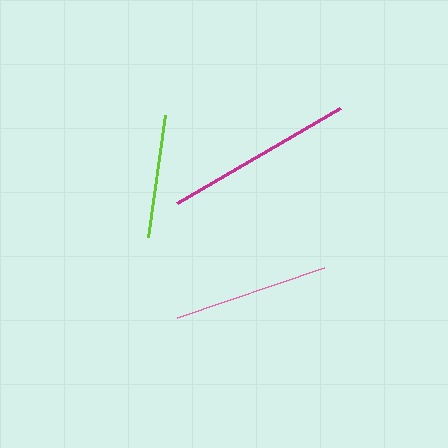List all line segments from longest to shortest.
From longest to shortest: magenta, pink, lime.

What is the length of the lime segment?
The lime segment is approximately 122 pixels long.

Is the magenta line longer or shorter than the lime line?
The magenta line is longer than the lime line.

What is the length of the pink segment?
The pink segment is approximately 156 pixels long.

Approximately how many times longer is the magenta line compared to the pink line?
The magenta line is approximately 1.2 times the length of the pink line.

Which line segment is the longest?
The magenta line is the longest at approximately 189 pixels.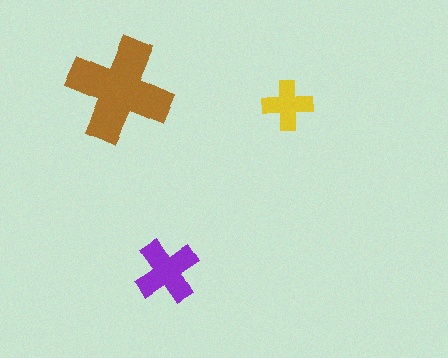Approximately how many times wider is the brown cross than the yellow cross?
About 2 times wider.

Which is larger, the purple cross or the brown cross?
The brown one.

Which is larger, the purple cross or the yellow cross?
The purple one.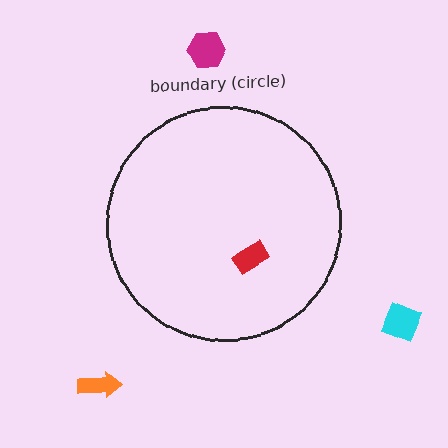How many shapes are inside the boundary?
1 inside, 3 outside.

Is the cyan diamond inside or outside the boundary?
Outside.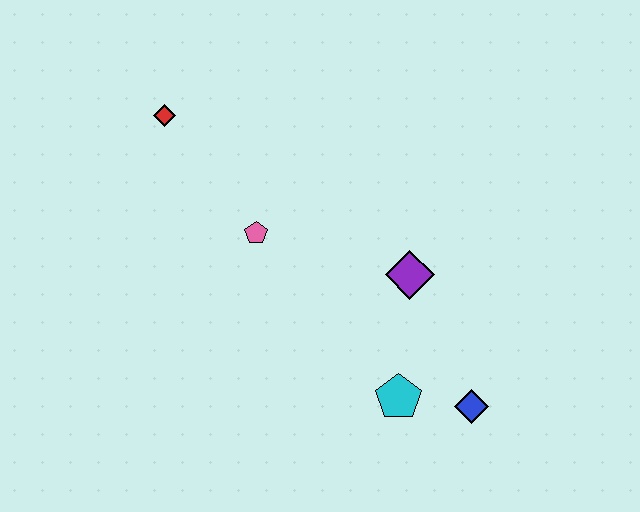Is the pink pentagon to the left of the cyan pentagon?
Yes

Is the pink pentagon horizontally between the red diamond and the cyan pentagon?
Yes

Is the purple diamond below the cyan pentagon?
No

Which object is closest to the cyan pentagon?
The blue diamond is closest to the cyan pentagon.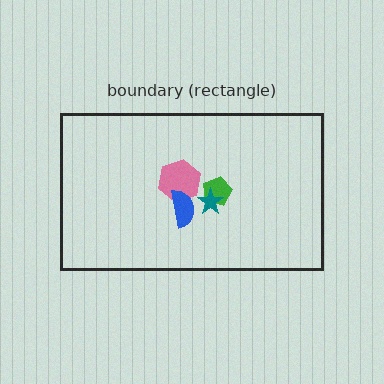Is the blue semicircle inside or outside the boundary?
Inside.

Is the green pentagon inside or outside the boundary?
Inside.